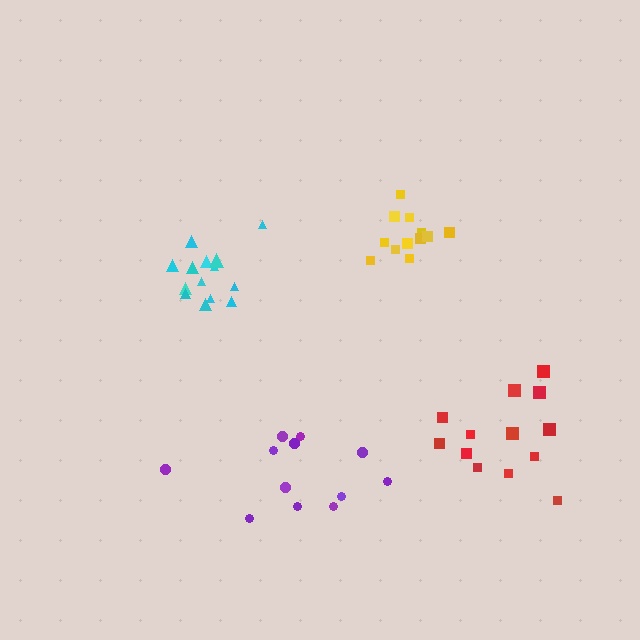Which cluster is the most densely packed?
Cyan.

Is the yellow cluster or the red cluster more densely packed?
Yellow.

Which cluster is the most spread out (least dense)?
Purple.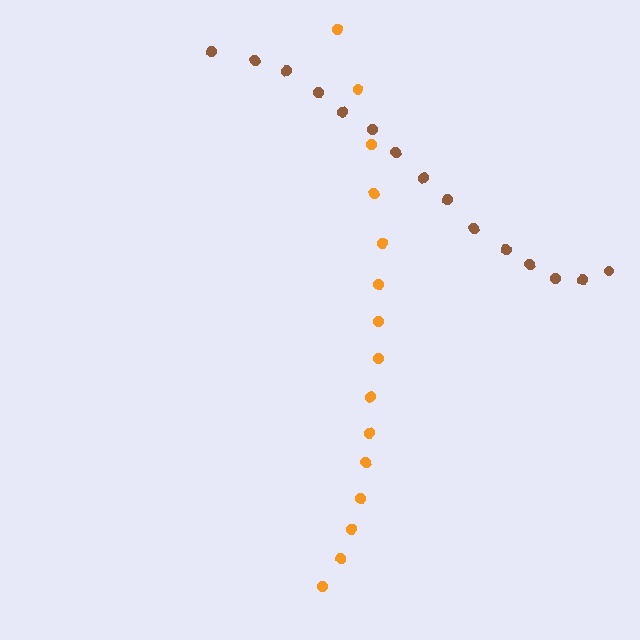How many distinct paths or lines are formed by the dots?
There are 2 distinct paths.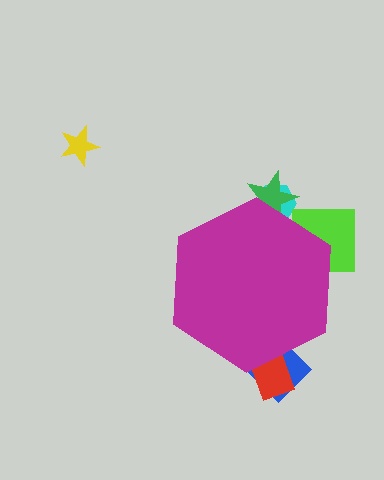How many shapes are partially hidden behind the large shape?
5 shapes are partially hidden.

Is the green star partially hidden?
Yes, the green star is partially hidden behind the magenta hexagon.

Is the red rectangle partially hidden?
Yes, the red rectangle is partially hidden behind the magenta hexagon.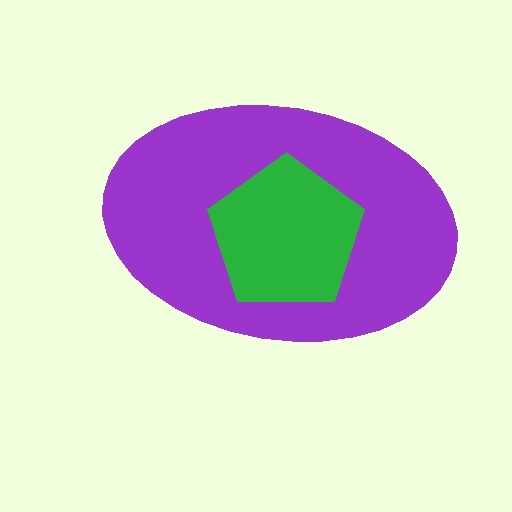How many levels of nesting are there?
2.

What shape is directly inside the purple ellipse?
The green pentagon.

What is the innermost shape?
The green pentagon.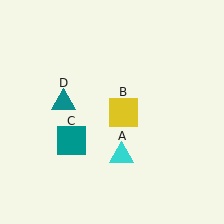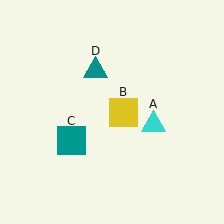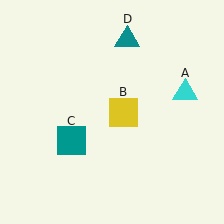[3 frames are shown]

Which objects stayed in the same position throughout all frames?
Yellow square (object B) and teal square (object C) remained stationary.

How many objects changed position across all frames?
2 objects changed position: cyan triangle (object A), teal triangle (object D).